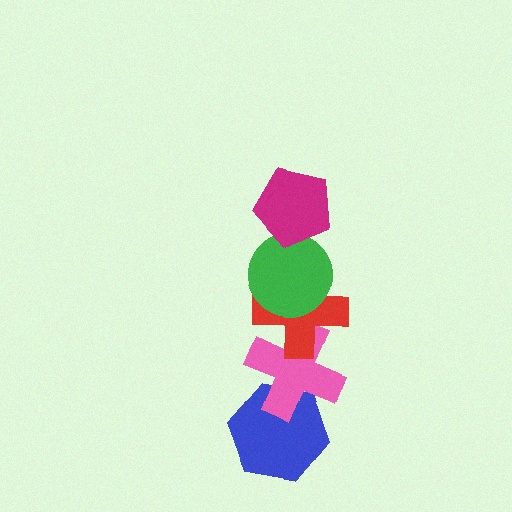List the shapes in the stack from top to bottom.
From top to bottom: the magenta pentagon, the green circle, the red cross, the pink cross, the blue hexagon.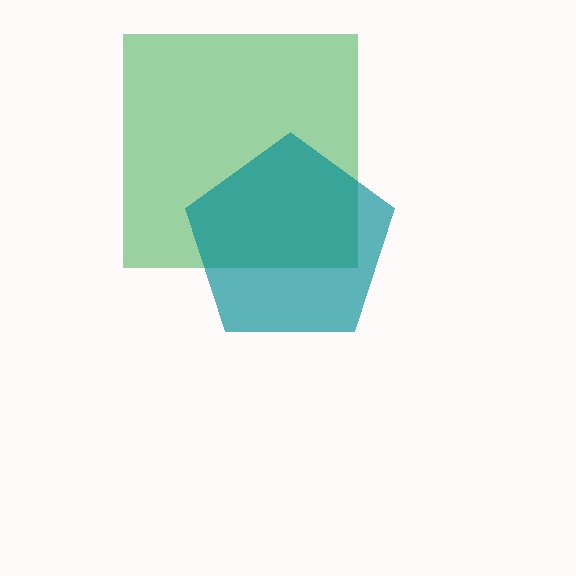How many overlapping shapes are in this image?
There are 2 overlapping shapes in the image.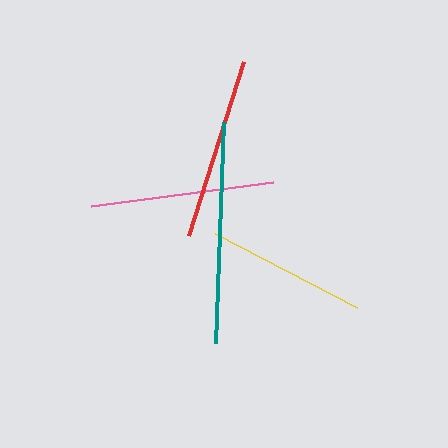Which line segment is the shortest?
The yellow line is the shortest at approximately 160 pixels.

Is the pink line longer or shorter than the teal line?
The teal line is longer than the pink line.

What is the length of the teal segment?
The teal segment is approximately 222 pixels long.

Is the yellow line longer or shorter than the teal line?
The teal line is longer than the yellow line.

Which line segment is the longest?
The teal line is the longest at approximately 222 pixels.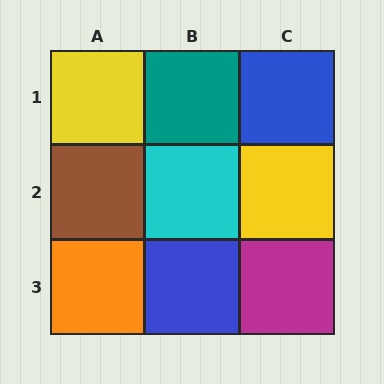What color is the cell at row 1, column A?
Yellow.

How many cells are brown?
1 cell is brown.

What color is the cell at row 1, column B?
Teal.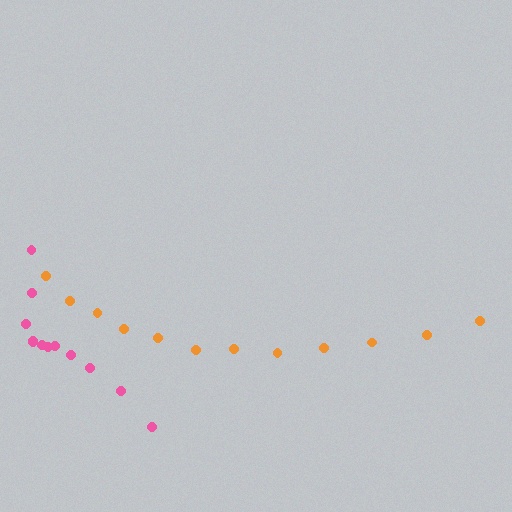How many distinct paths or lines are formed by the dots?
There are 2 distinct paths.